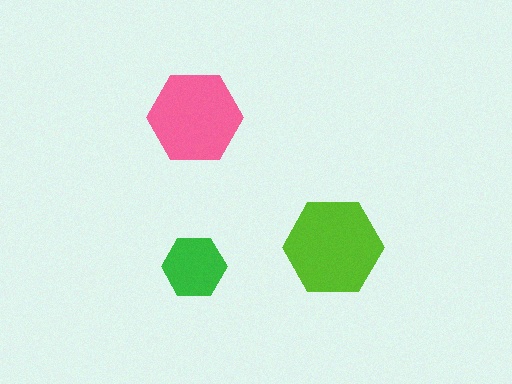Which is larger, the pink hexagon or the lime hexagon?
The lime one.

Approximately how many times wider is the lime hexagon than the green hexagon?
About 1.5 times wider.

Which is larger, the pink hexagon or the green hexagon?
The pink one.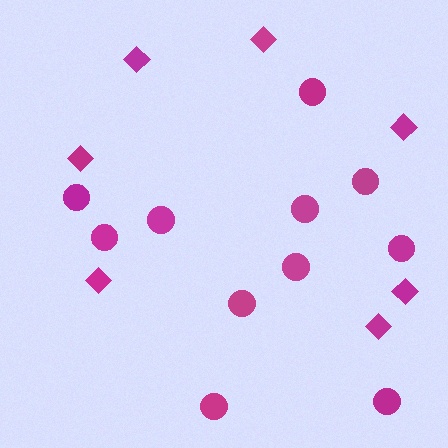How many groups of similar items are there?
There are 2 groups: one group of diamonds (7) and one group of circles (11).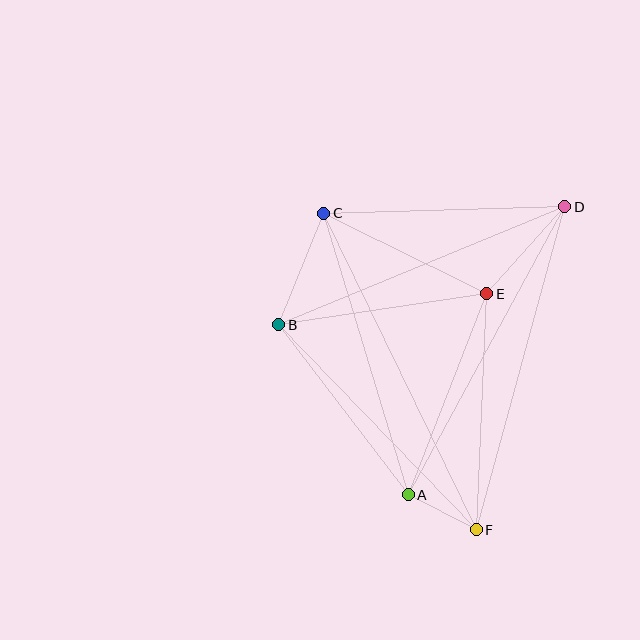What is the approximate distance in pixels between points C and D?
The distance between C and D is approximately 241 pixels.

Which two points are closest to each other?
Points A and F are closest to each other.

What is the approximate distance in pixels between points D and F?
The distance between D and F is approximately 335 pixels.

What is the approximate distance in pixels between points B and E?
The distance between B and E is approximately 210 pixels.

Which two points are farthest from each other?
Points C and F are farthest from each other.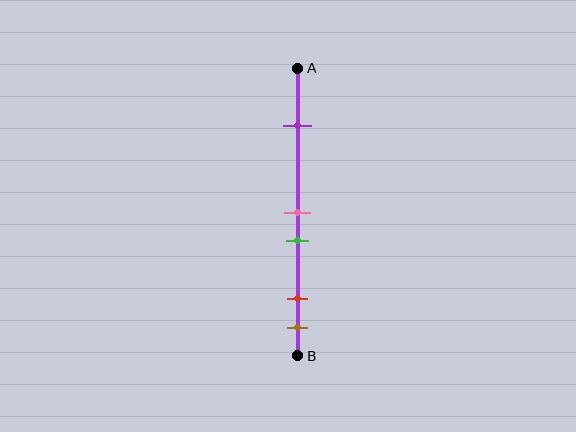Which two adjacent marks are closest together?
The pink and green marks are the closest adjacent pair.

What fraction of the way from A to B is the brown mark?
The brown mark is approximately 90% (0.9) of the way from A to B.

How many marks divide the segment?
There are 5 marks dividing the segment.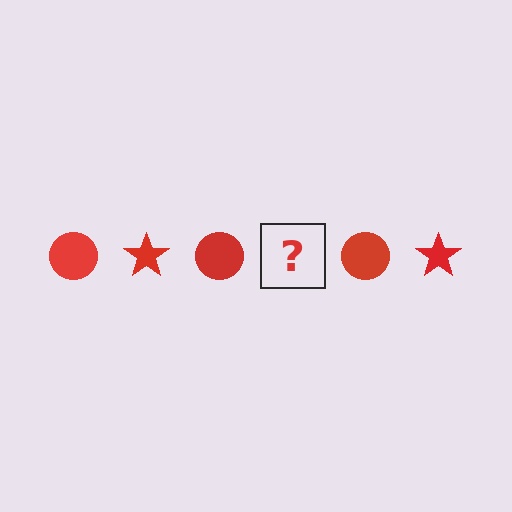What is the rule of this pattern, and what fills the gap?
The rule is that the pattern cycles through circle, star shapes in red. The gap should be filled with a red star.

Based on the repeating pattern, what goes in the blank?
The blank should be a red star.